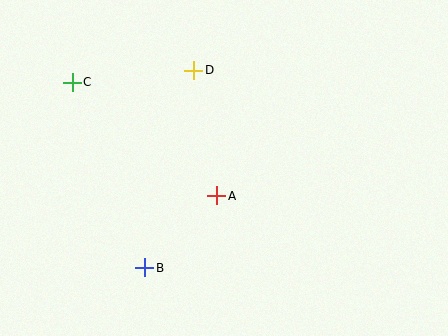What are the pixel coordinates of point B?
Point B is at (145, 268).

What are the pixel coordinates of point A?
Point A is at (217, 196).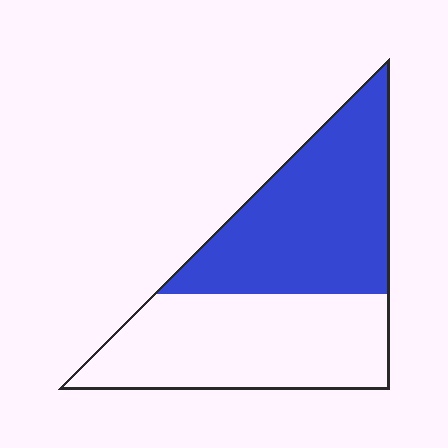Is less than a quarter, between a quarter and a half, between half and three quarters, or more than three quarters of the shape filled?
Between half and three quarters.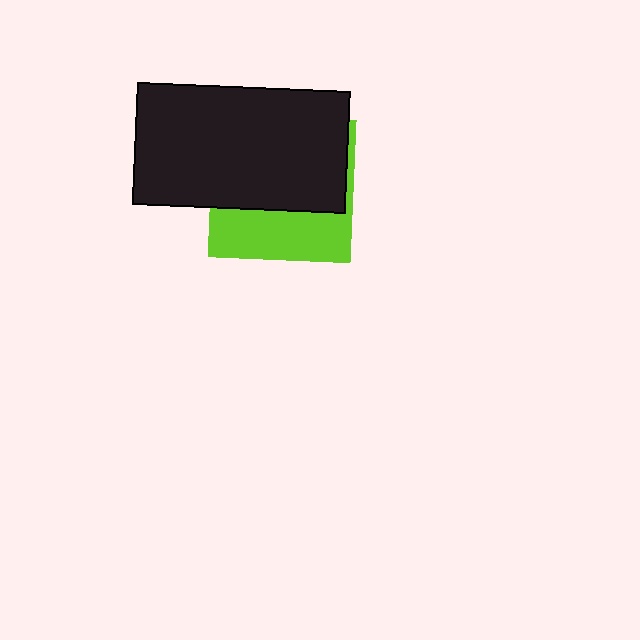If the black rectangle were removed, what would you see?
You would see the complete lime square.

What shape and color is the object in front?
The object in front is a black rectangle.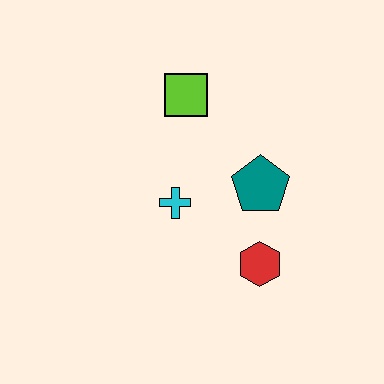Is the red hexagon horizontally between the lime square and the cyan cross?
No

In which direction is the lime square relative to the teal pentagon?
The lime square is above the teal pentagon.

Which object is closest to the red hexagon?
The teal pentagon is closest to the red hexagon.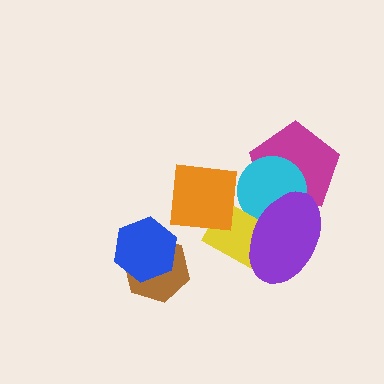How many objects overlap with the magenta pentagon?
2 objects overlap with the magenta pentagon.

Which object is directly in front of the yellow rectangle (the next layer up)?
The orange square is directly in front of the yellow rectangle.